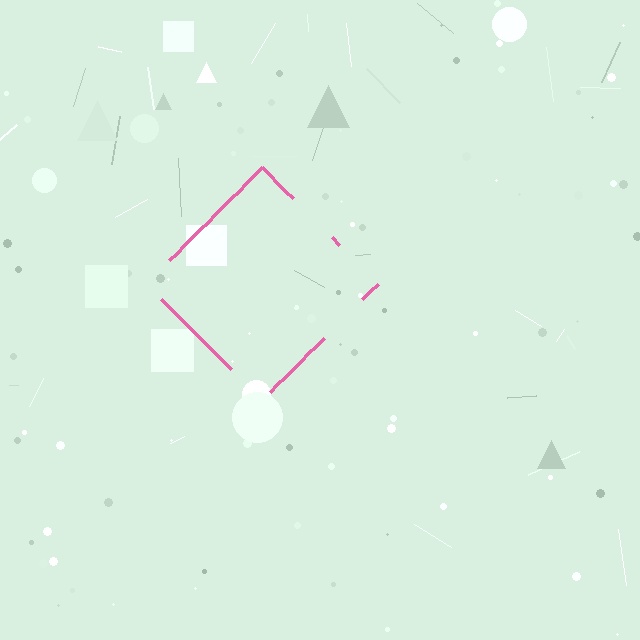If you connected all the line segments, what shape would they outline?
They would outline a diamond.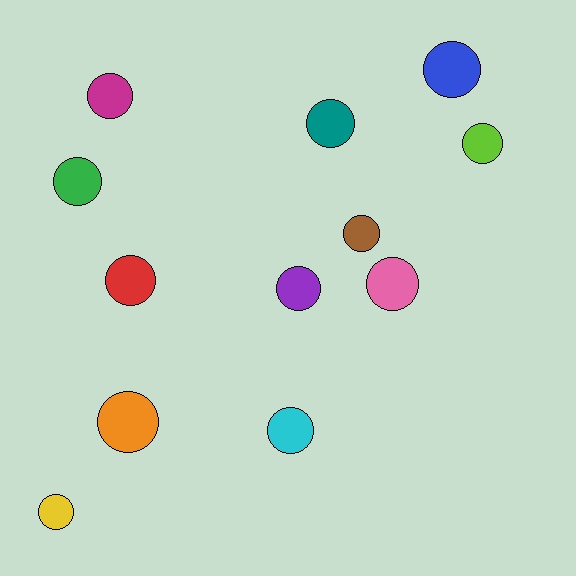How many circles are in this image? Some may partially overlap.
There are 12 circles.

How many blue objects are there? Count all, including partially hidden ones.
There is 1 blue object.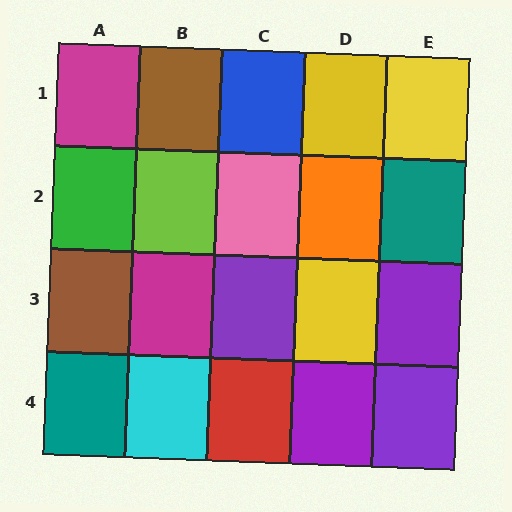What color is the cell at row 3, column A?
Brown.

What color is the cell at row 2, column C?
Pink.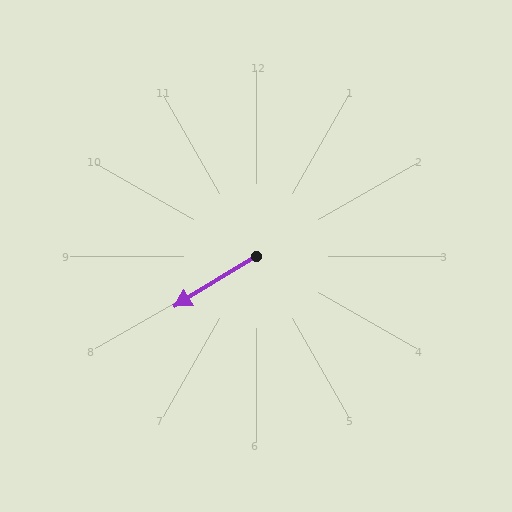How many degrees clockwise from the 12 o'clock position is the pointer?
Approximately 238 degrees.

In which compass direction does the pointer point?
Southwest.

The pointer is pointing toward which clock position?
Roughly 8 o'clock.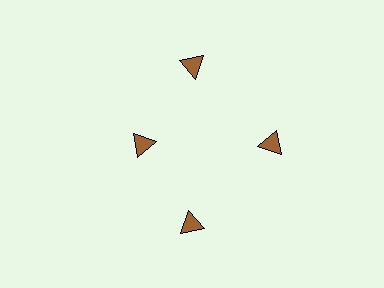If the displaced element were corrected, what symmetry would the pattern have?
It would have 4-fold rotational symmetry — the pattern would map onto itself every 90 degrees.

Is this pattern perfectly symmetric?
No. The 4 brown triangles are arranged in a ring, but one element near the 9 o'clock position is pulled inward toward the center, breaking the 4-fold rotational symmetry.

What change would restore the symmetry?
The symmetry would be restored by moving it outward, back onto the ring so that all 4 triangles sit at equal angles and equal distance from the center.